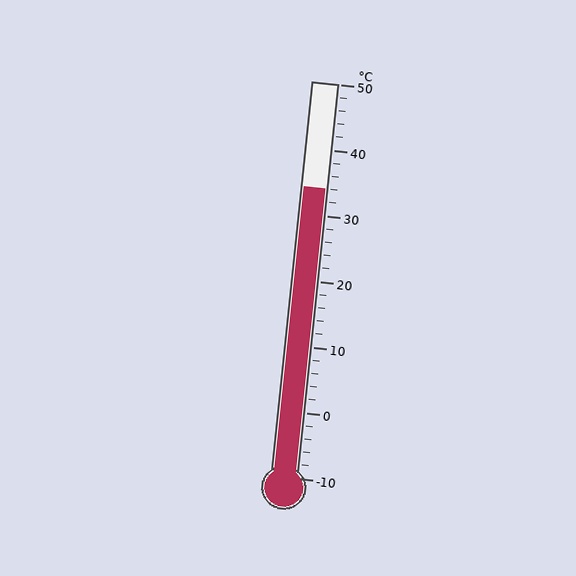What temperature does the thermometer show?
The thermometer shows approximately 34°C.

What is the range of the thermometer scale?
The thermometer scale ranges from -10°C to 50°C.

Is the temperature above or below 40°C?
The temperature is below 40°C.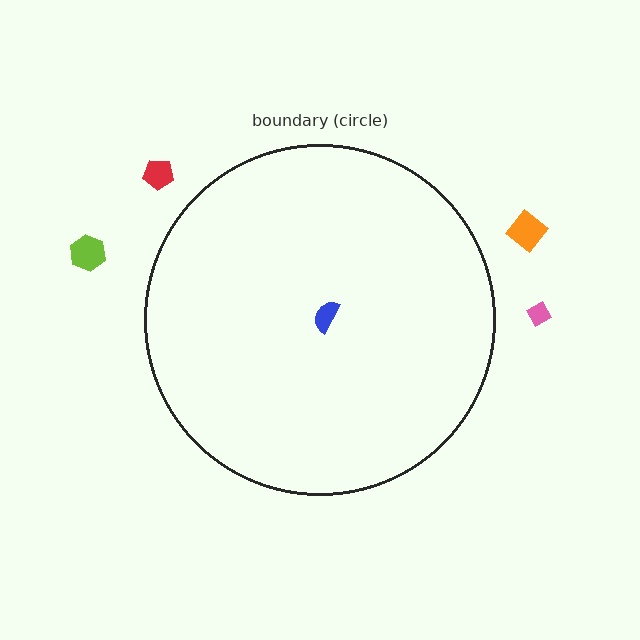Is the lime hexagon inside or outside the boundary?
Outside.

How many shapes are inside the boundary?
1 inside, 4 outside.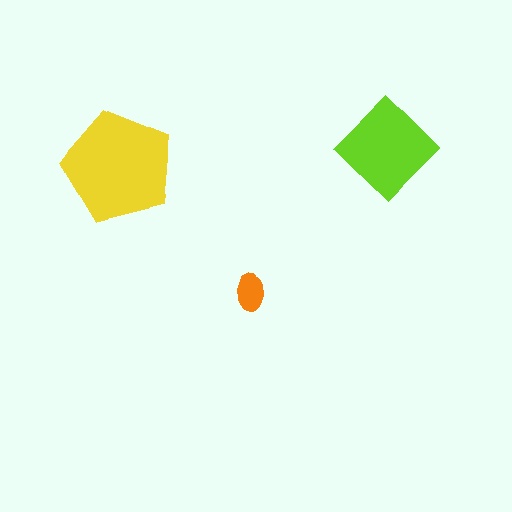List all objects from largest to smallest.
The yellow pentagon, the lime diamond, the orange ellipse.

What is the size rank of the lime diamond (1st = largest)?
2nd.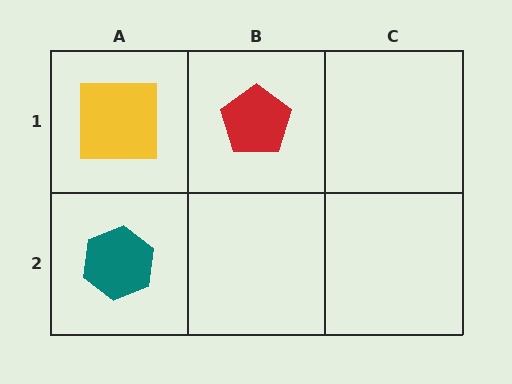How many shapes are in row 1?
2 shapes.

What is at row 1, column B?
A red pentagon.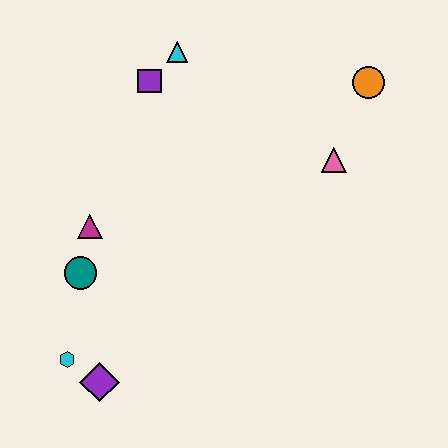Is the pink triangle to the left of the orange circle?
Yes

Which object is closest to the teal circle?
The magenta triangle is closest to the teal circle.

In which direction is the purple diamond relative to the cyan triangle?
The purple diamond is below the cyan triangle.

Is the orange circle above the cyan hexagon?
Yes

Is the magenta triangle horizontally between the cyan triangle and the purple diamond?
No